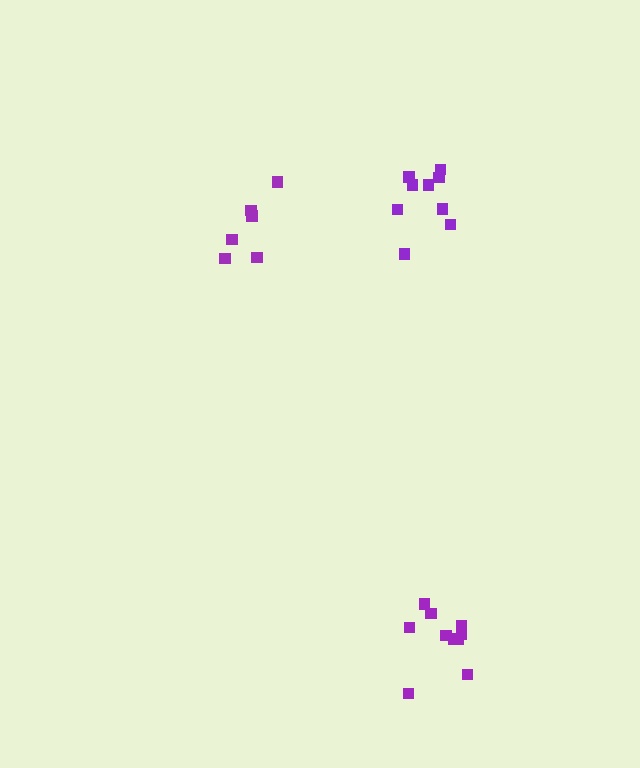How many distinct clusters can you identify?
There are 3 distinct clusters.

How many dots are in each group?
Group 1: 10 dots, Group 2: 9 dots, Group 3: 6 dots (25 total).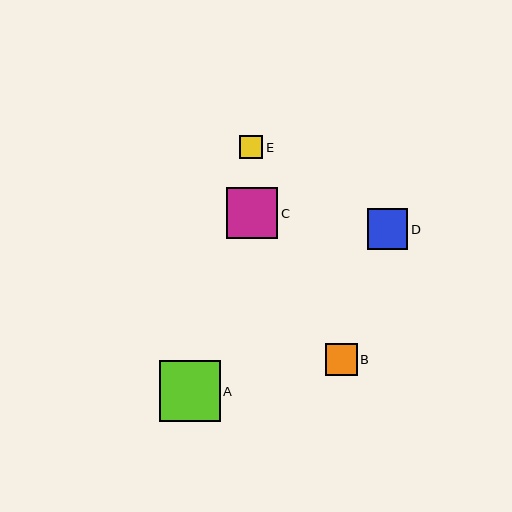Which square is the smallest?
Square E is the smallest with a size of approximately 23 pixels.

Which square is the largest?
Square A is the largest with a size of approximately 61 pixels.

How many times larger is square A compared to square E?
Square A is approximately 2.7 times the size of square E.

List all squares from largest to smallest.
From largest to smallest: A, C, D, B, E.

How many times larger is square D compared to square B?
Square D is approximately 1.3 times the size of square B.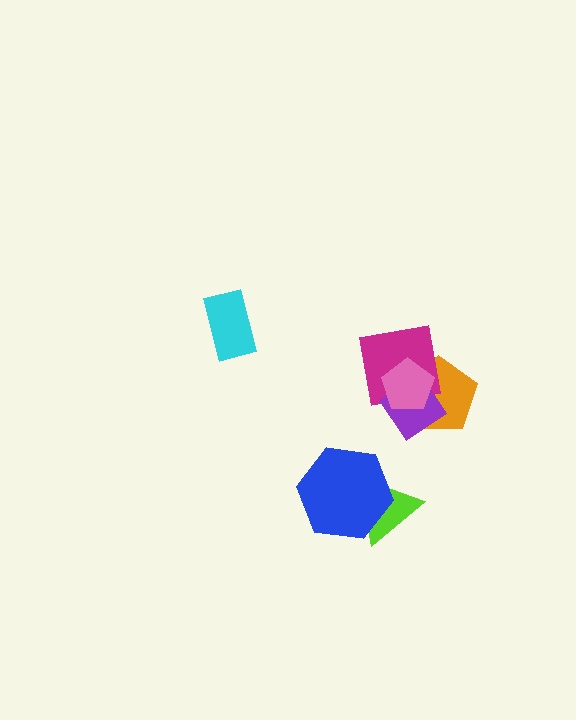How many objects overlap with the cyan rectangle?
0 objects overlap with the cyan rectangle.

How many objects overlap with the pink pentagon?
3 objects overlap with the pink pentagon.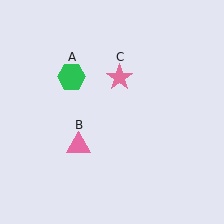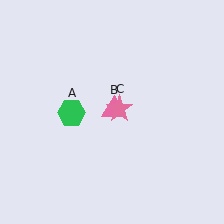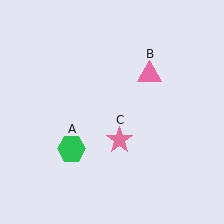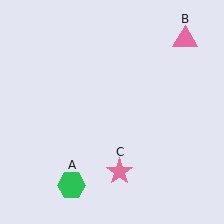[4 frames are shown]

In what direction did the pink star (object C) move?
The pink star (object C) moved down.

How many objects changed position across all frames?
3 objects changed position: green hexagon (object A), pink triangle (object B), pink star (object C).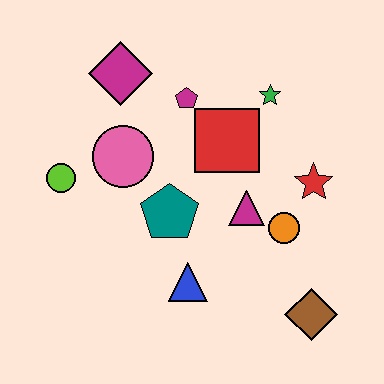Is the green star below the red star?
No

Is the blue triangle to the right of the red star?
No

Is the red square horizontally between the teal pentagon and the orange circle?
Yes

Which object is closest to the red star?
The orange circle is closest to the red star.